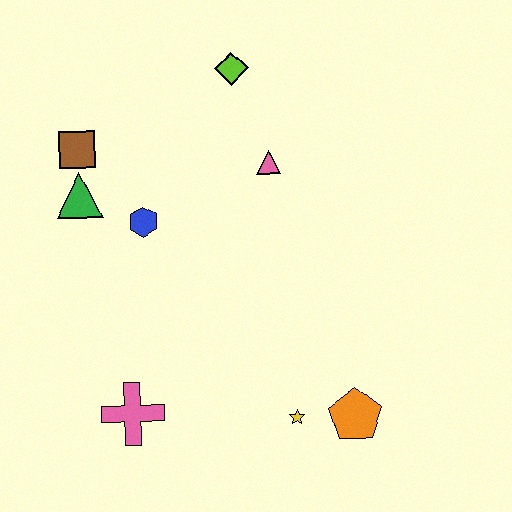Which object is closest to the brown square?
The green triangle is closest to the brown square.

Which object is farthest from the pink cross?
The lime diamond is farthest from the pink cross.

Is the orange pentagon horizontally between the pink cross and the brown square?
No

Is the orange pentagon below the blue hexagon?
Yes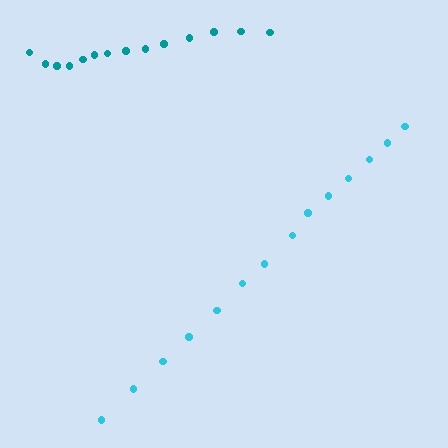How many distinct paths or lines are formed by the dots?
There are 2 distinct paths.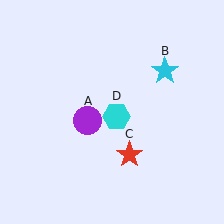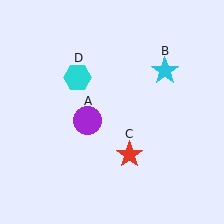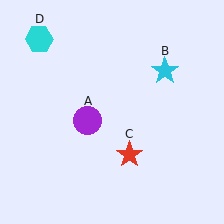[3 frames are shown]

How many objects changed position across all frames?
1 object changed position: cyan hexagon (object D).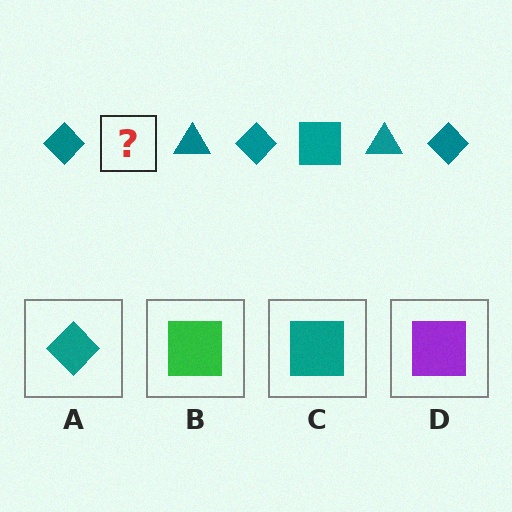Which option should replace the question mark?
Option C.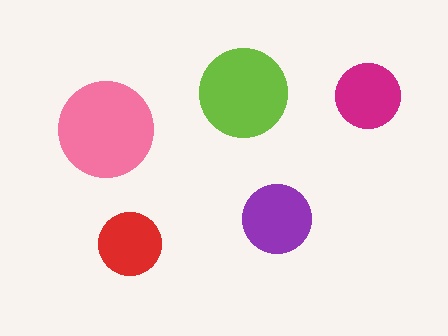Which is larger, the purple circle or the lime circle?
The lime one.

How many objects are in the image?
There are 5 objects in the image.